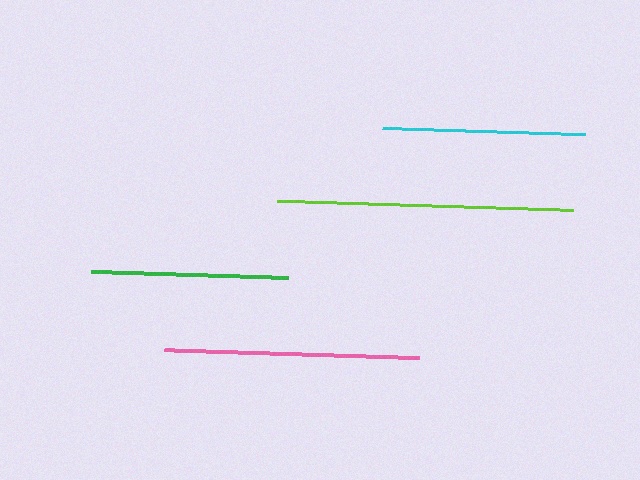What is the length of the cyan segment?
The cyan segment is approximately 203 pixels long.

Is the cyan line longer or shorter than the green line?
The cyan line is longer than the green line.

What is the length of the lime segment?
The lime segment is approximately 296 pixels long.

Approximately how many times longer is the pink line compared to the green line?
The pink line is approximately 1.3 times the length of the green line.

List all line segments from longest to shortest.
From longest to shortest: lime, pink, cyan, green.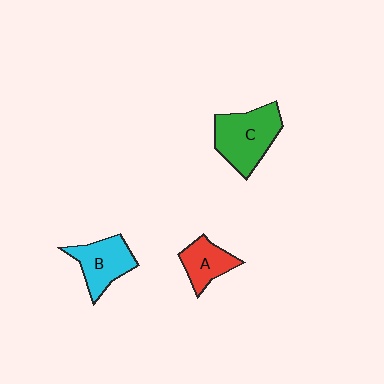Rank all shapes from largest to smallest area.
From largest to smallest: C (green), B (cyan), A (red).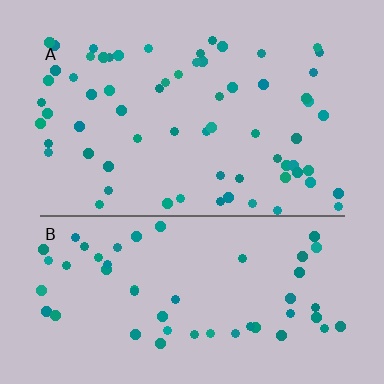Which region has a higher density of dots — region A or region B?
A (the top).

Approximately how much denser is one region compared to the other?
Approximately 1.3× — region A over region B.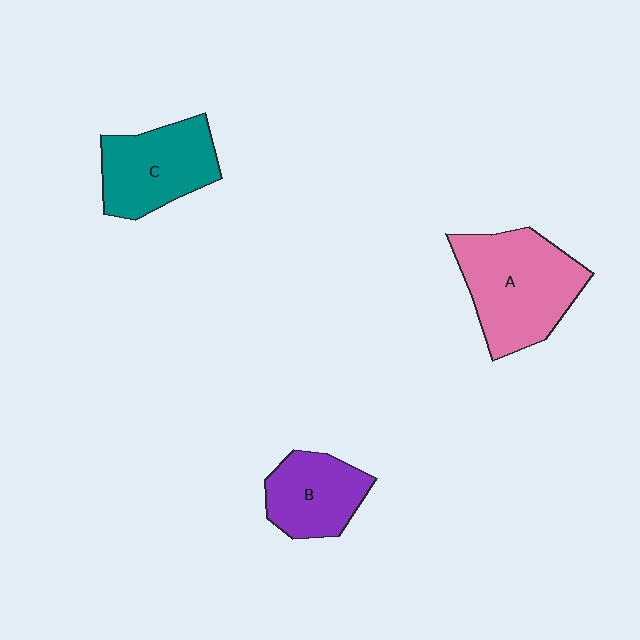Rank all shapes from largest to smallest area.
From largest to smallest: A (pink), C (teal), B (purple).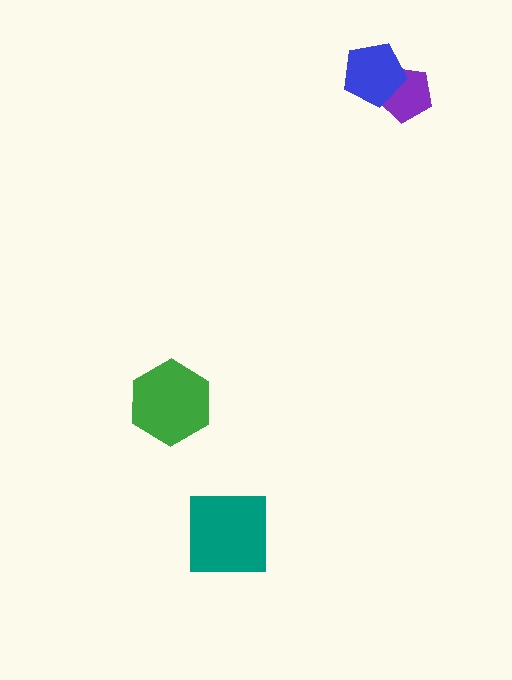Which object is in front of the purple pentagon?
The blue pentagon is in front of the purple pentagon.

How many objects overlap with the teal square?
0 objects overlap with the teal square.